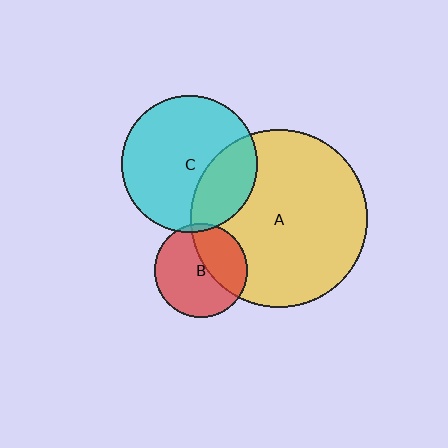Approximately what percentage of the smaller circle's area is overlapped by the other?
Approximately 30%.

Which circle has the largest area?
Circle A (yellow).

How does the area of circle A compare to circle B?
Approximately 3.6 times.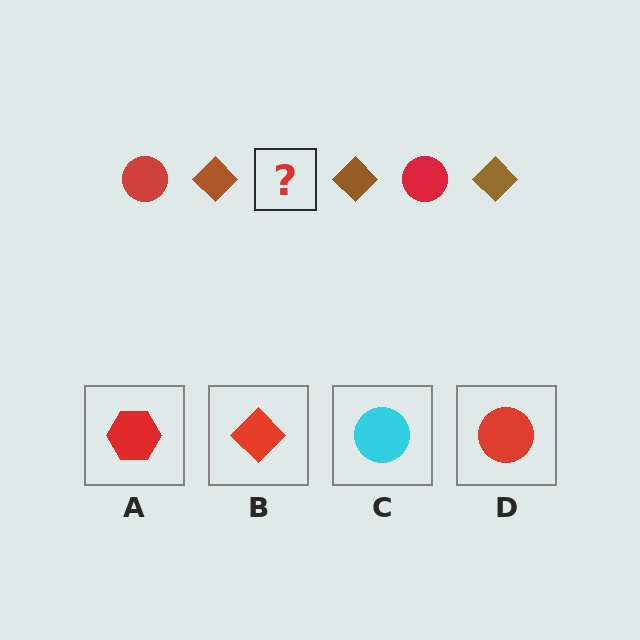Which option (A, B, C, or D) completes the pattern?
D.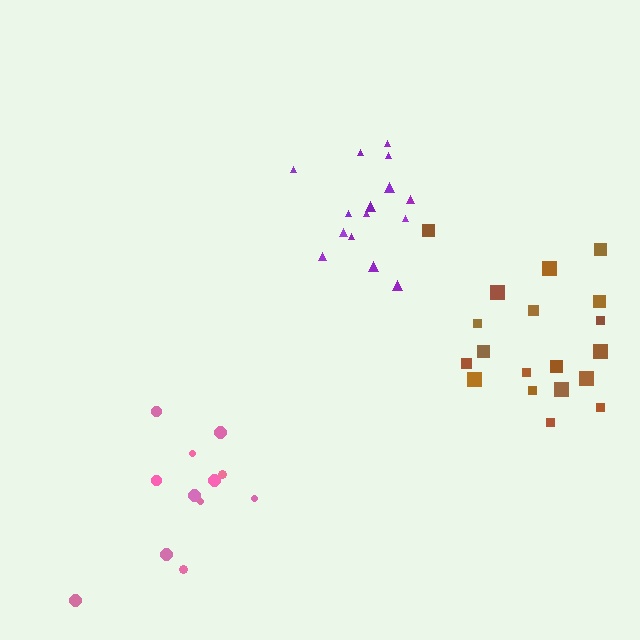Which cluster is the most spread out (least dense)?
Pink.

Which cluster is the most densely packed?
Purple.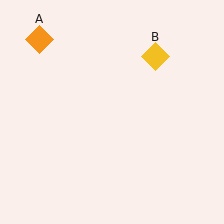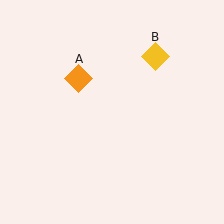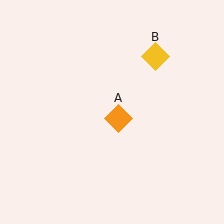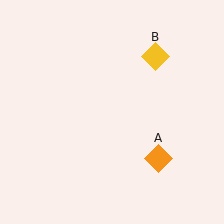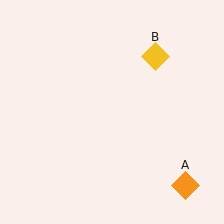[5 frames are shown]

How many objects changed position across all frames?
1 object changed position: orange diamond (object A).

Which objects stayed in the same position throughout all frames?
Yellow diamond (object B) remained stationary.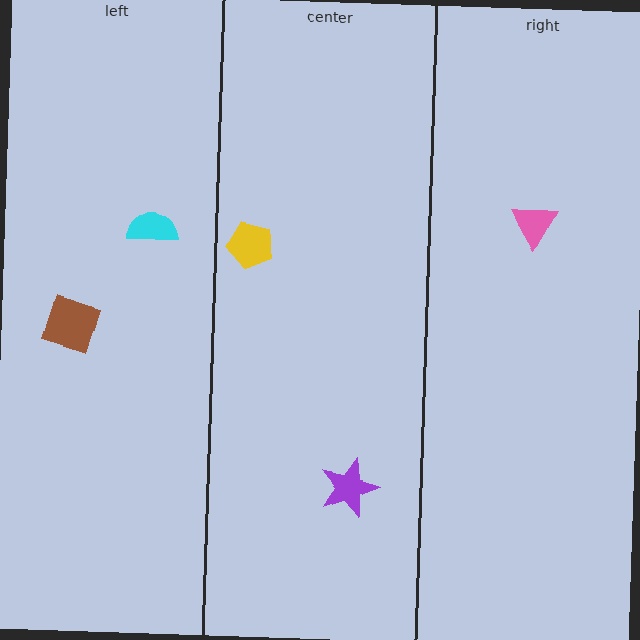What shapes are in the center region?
The purple star, the yellow pentagon.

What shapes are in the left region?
The cyan semicircle, the brown square.